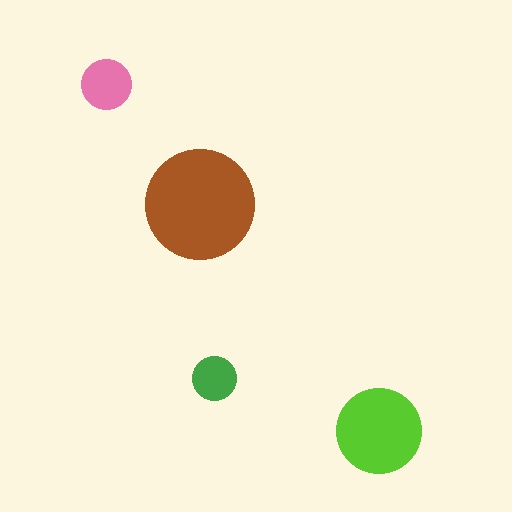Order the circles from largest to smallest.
the brown one, the lime one, the pink one, the green one.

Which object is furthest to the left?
The pink circle is leftmost.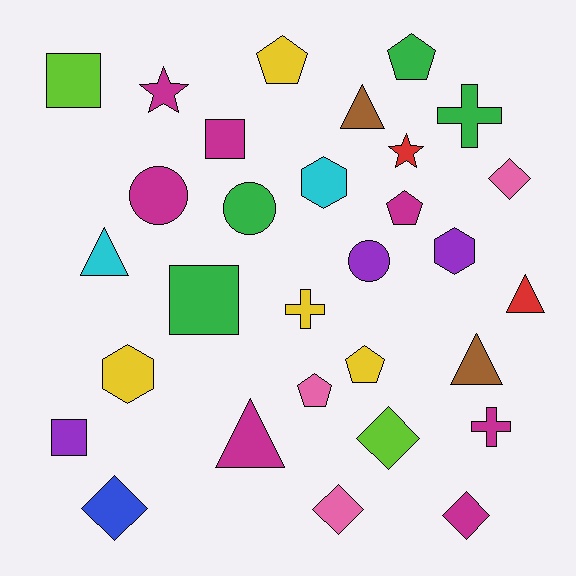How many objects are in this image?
There are 30 objects.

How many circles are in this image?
There are 3 circles.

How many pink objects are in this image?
There are 3 pink objects.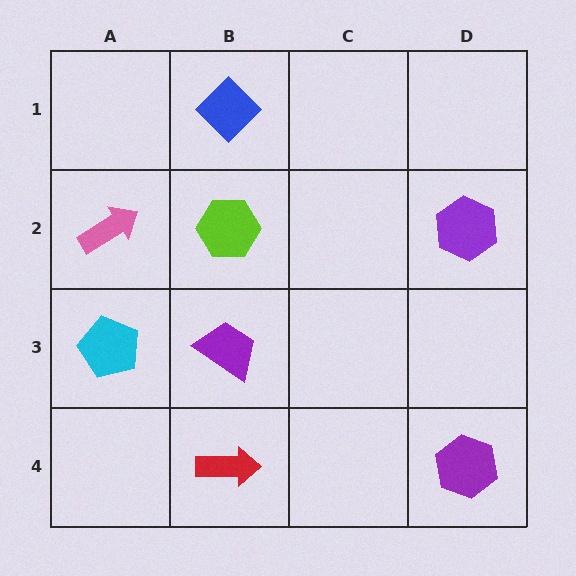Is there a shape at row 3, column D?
No, that cell is empty.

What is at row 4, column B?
A red arrow.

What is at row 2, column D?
A purple hexagon.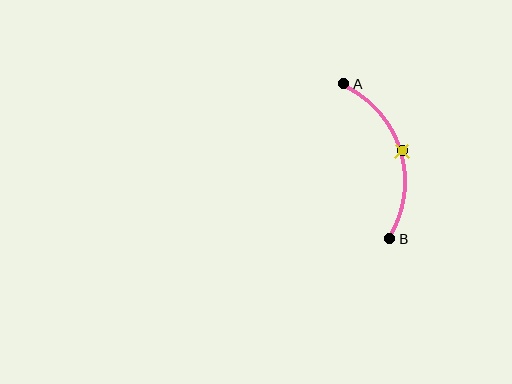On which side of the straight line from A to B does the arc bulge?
The arc bulges to the right of the straight line connecting A and B.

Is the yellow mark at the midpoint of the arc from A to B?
Yes. The yellow mark lies on the arc at equal arc-length from both A and B — it is the arc midpoint.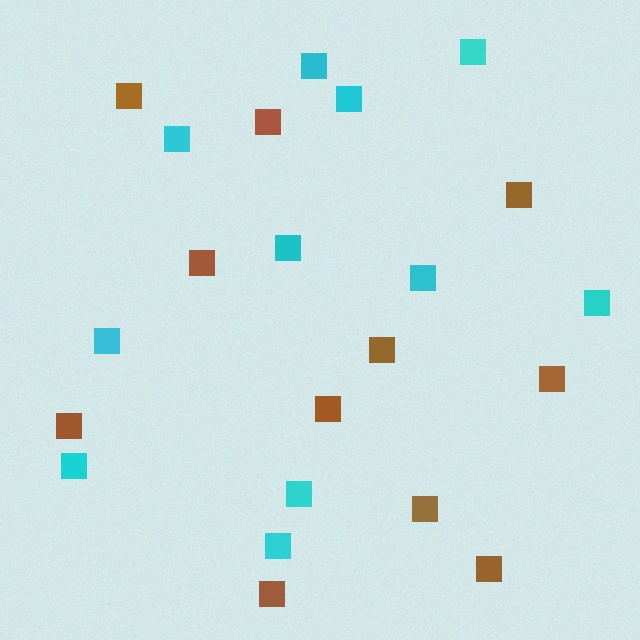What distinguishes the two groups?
There are 2 groups: one group of cyan squares (11) and one group of brown squares (11).